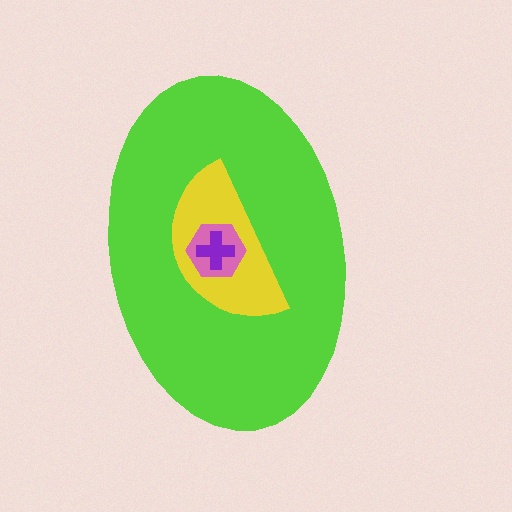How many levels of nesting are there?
4.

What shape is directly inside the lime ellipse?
The yellow semicircle.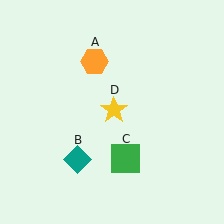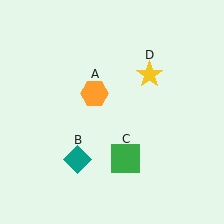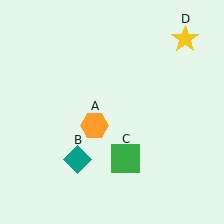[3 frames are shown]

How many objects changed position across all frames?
2 objects changed position: orange hexagon (object A), yellow star (object D).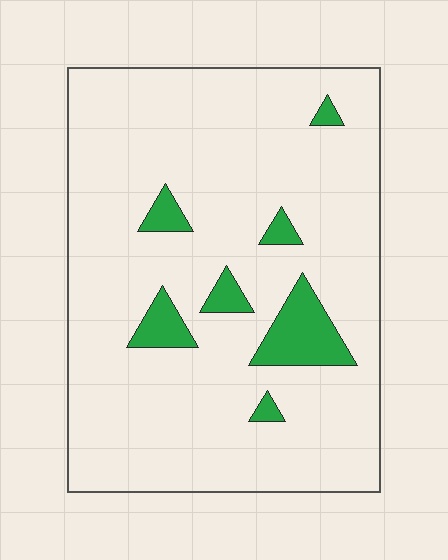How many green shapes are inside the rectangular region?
7.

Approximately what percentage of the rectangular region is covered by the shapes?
Approximately 10%.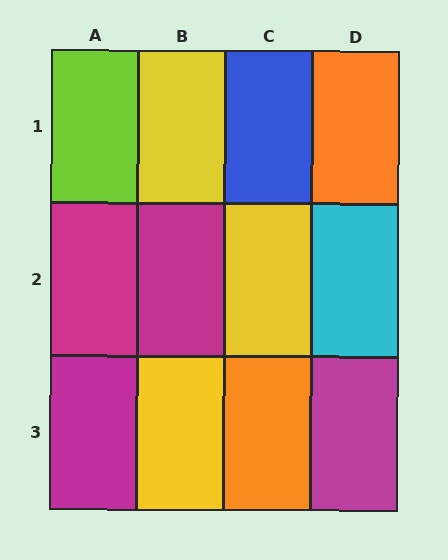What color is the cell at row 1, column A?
Lime.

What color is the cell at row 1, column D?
Orange.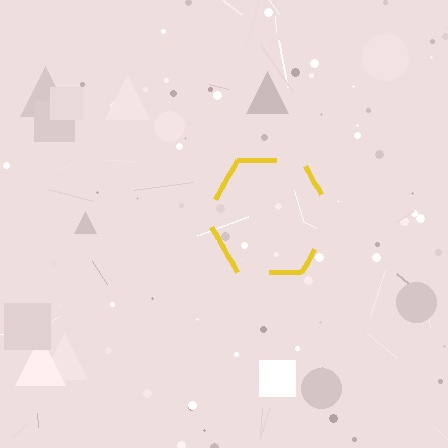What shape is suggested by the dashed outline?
The dashed outline suggests a hexagon.